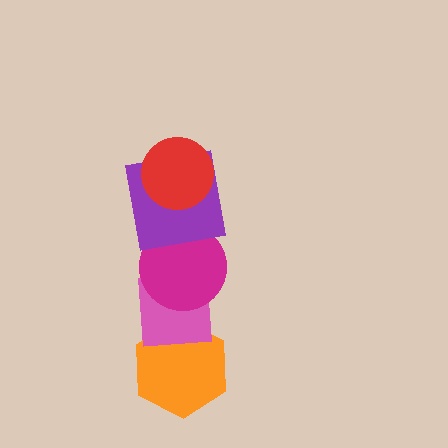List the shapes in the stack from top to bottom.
From top to bottom: the red circle, the purple square, the magenta circle, the pink square, the orange hexagon.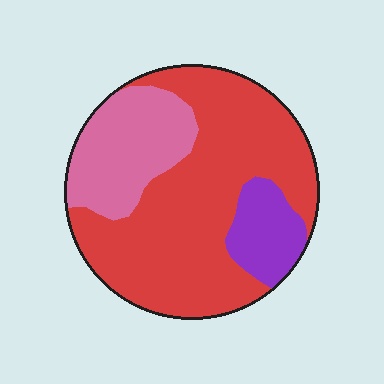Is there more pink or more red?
Red.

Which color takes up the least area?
Purple, at roughly 10%.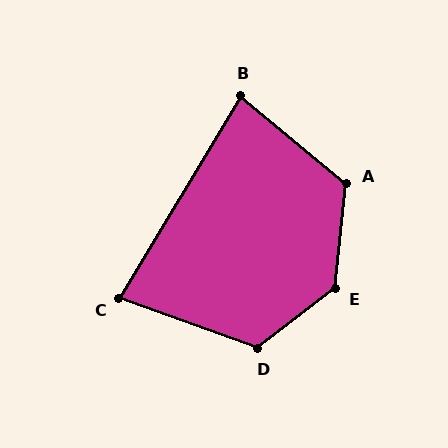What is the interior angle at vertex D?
Approximately 123 degrees (obtuse).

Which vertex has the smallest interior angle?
C, at approximately 79 degrees.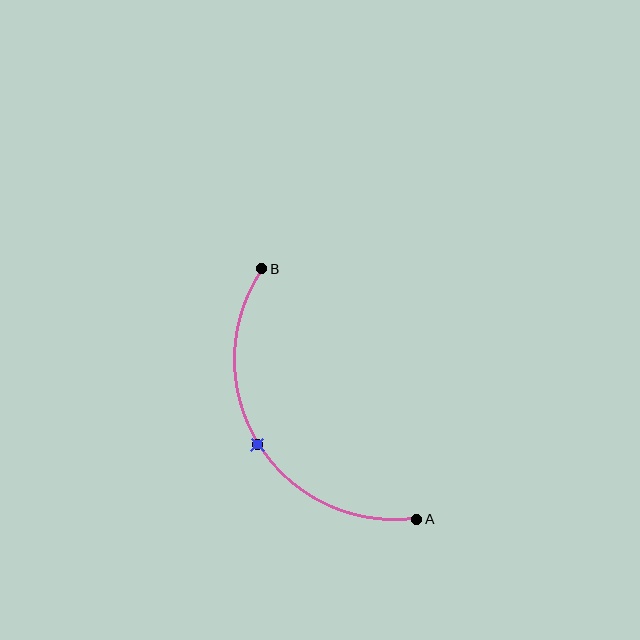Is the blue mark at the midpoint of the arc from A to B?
Yes. The blue mark lies on the arc at equal arc-length from both A and B — it is the arc midpoint.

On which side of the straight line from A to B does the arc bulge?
The arc bulges to the left of the straight line connecting A and B.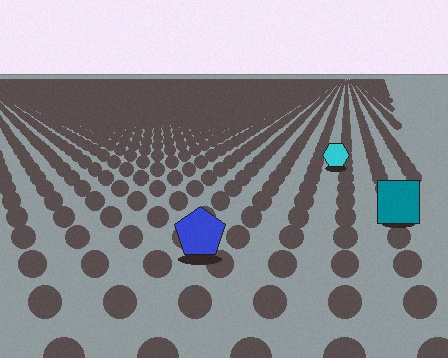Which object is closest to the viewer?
The blue pentagon is closest. The texture marks near it are larger and more spread out.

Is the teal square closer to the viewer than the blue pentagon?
No. The blue pentagon is closer — you can tell from the texture gradient: the ground texture is coarser near it.